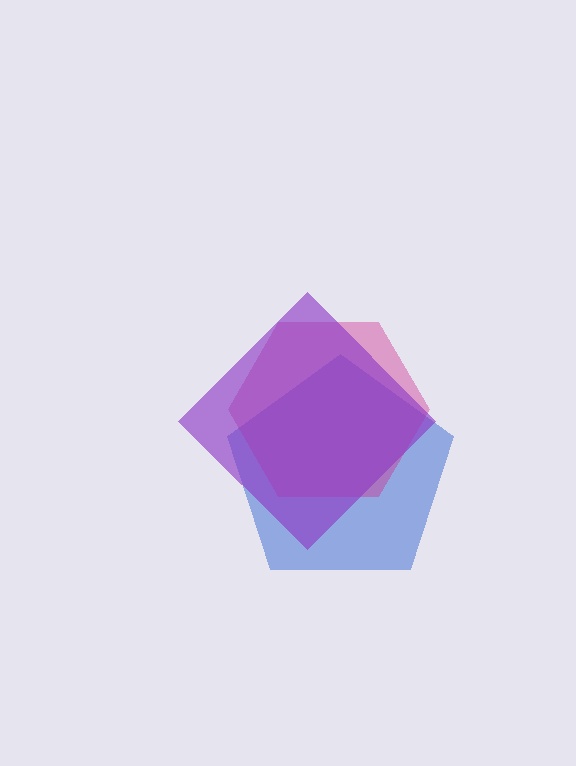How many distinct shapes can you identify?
There are 3 distinct shapes: a blue pentagon, a magenta hexagon, a purple diamond.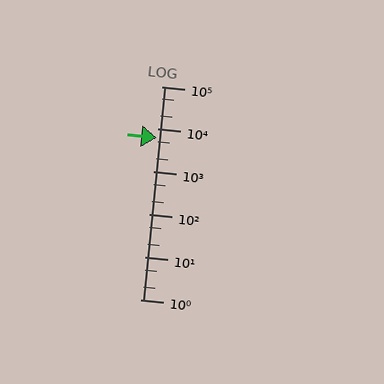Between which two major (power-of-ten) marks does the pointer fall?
The pointer is between 1000 and 10000.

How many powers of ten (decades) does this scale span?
The scale spans 5 decades, from 1 to 100000.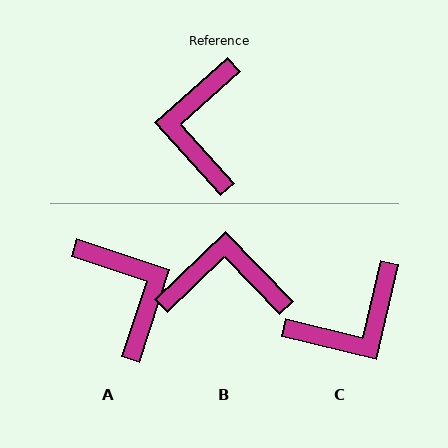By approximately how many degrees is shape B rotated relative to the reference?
Approximately 88 degrees clockwise.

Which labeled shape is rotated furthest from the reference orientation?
A, about 150 degrees away.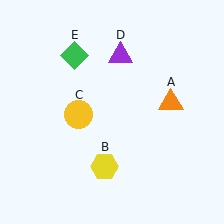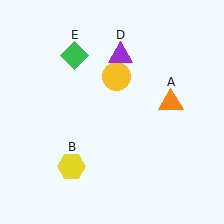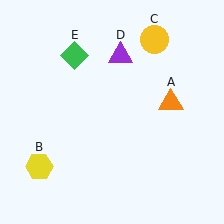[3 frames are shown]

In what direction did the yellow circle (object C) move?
The yellow circle (object C) moved up and to the right.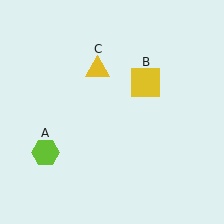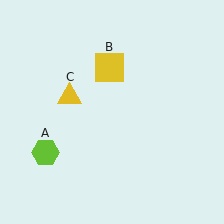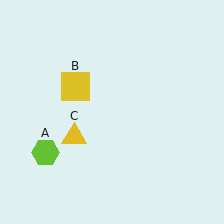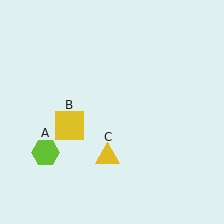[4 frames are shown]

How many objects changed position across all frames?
2 objects changed position: yellow square (object B), yellow triangle (object C).